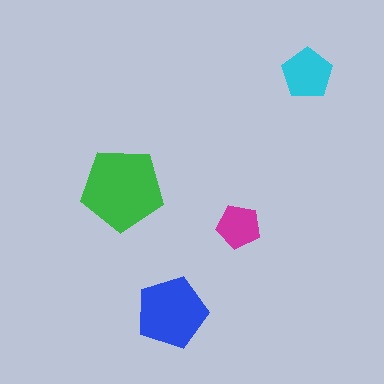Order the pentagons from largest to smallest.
the green one, the blue one, the cyan one, the magenta one.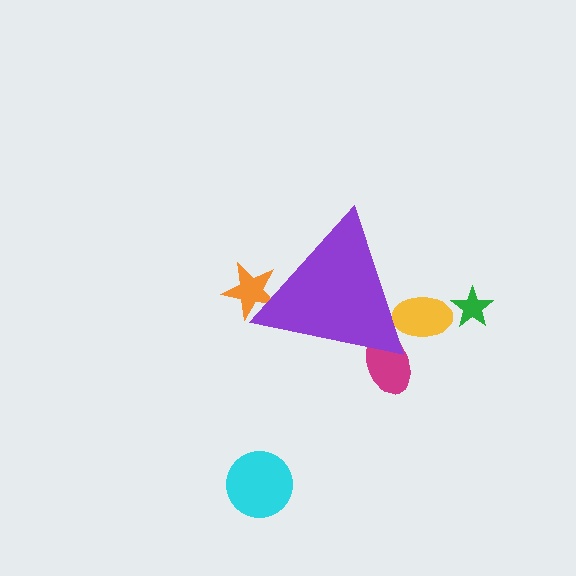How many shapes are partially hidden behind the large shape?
3 shapes are partially hidden.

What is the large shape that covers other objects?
A purple triangle.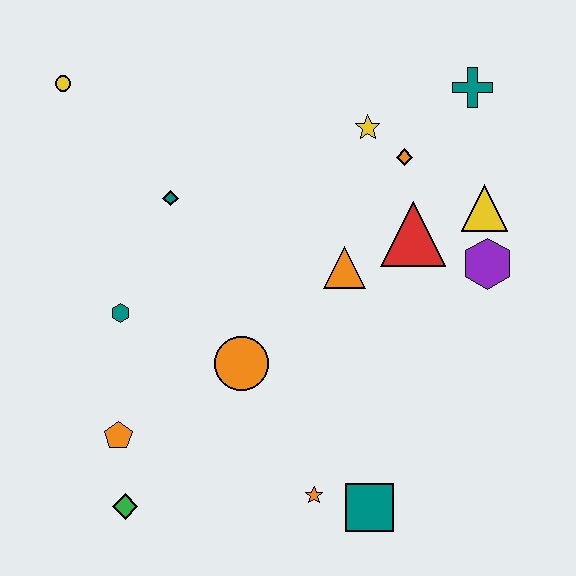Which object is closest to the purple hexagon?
The yellow triangle is closest to the purple hexagon.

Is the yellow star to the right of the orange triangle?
Yes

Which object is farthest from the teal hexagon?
The teal cross is farthest from the teal hexagon.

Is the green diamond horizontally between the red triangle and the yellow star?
No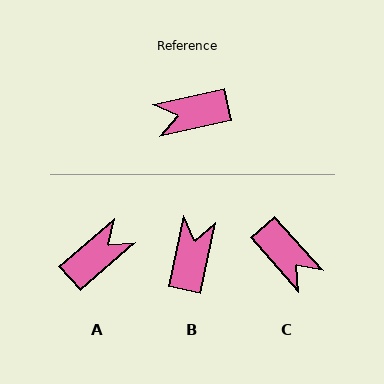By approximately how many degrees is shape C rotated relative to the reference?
Approximately 119 degrees counter-clockwise.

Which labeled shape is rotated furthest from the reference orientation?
A, about 151 degrees away.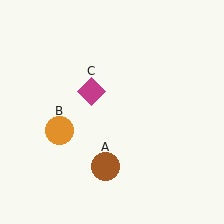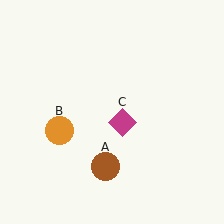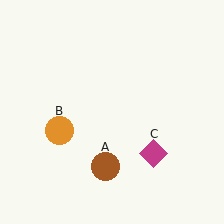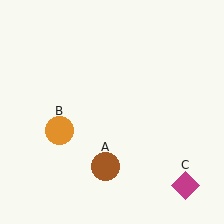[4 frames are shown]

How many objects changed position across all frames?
1 object changed position: magenta diamond (object C).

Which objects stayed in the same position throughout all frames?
Brown circle (object A) and orange circle (object B) remained stationary.